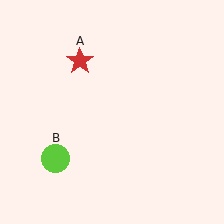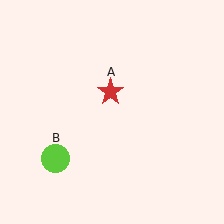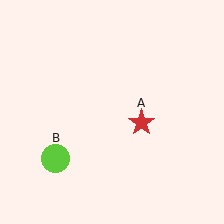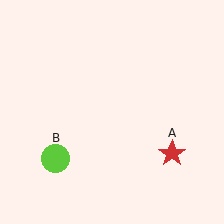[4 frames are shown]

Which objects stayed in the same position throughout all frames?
Lime circle (object B) remained stationary.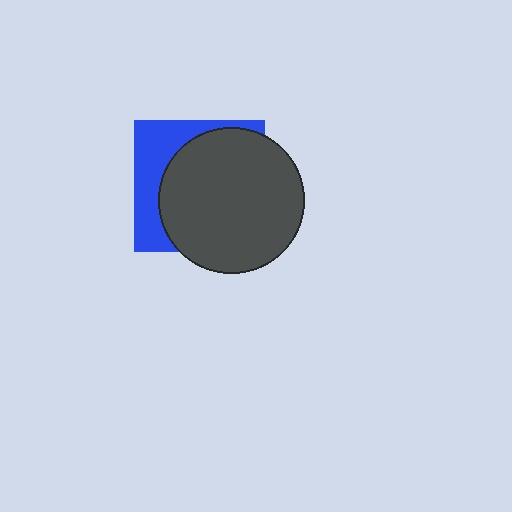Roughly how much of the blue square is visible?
A small part of it is visible (roughly 32%).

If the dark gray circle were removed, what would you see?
You would see the complete blue square.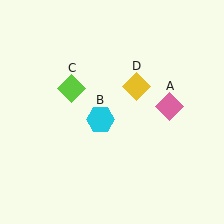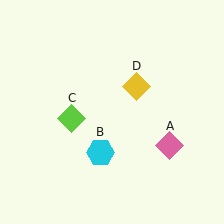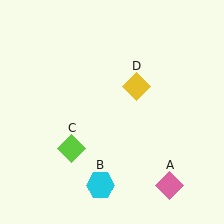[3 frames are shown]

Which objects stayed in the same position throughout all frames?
Yellow diamond (object D) remained stationary.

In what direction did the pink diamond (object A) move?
The pink diamond (object A) moved down.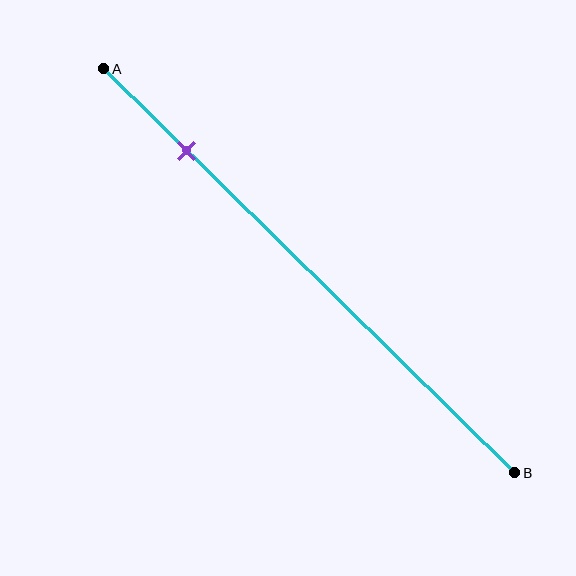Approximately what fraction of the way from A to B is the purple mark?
The purple mark is approximately 20% of the way from A to B.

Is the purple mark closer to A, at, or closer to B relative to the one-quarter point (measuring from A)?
The purple mark is closer to point A than the one-quarter point of segment AB.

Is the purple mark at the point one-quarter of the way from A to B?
No, the mark is at about 20% from A, not at the 25% one-quarter point.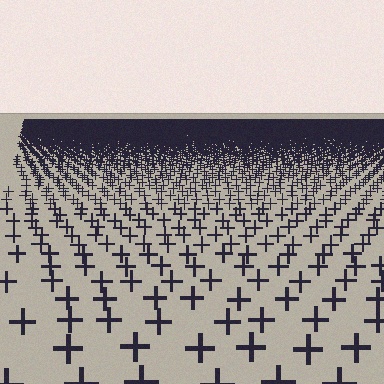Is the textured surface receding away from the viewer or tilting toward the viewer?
The surface is receding away from the viewer. Texture elements get smaller and denser toward the top.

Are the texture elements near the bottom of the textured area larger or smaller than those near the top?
Larger. Near the bottom, elements are closer to the viewer and appear at a bigger on-screen size.